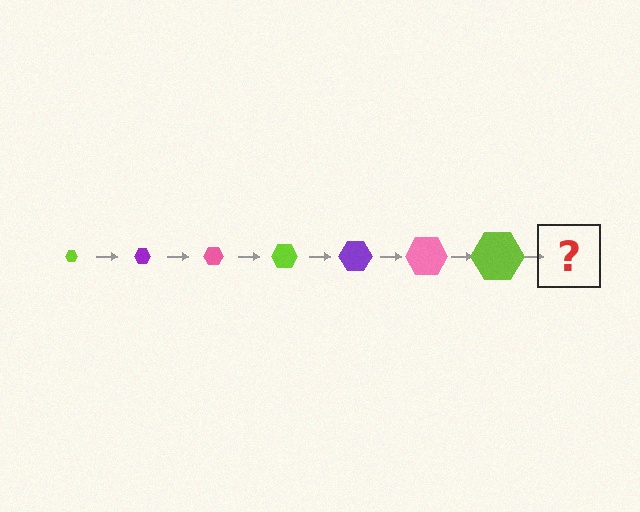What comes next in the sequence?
The next element should be a purple hexagon, larger than the previous one.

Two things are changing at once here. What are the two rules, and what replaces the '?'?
The two rules are that the hexagon grows larger each step and the color cycles through lime, purple, and pink. The '?' should be a purple hexagon, larger than the previous one.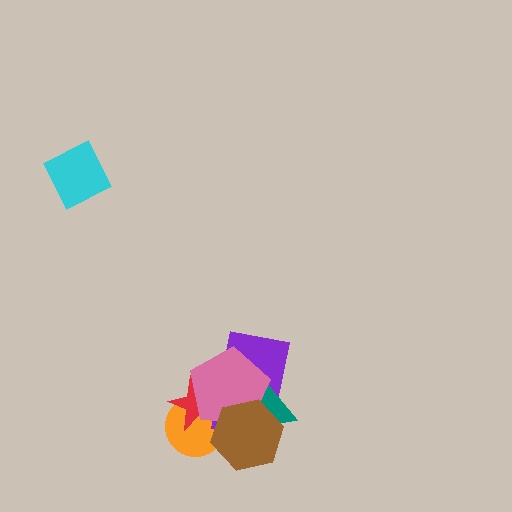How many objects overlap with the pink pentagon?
5 objects overlap with the pink pentagon.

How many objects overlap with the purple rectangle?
5 objects overlap with the purple rectangle.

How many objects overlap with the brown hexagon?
5 objects overlap with the brown hexagon.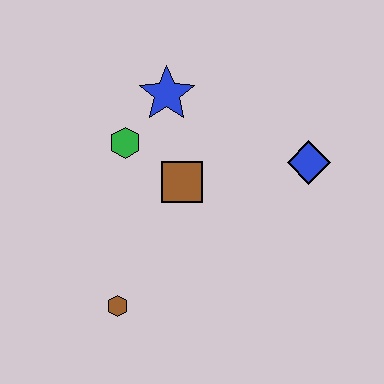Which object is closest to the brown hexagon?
The brown square is closest to the brown hexagon.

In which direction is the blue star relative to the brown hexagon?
The blue star is above the brown hexagon.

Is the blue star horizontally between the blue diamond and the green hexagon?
Yes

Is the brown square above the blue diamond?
No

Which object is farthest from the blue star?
The brown hexagon is farthest from the blue star.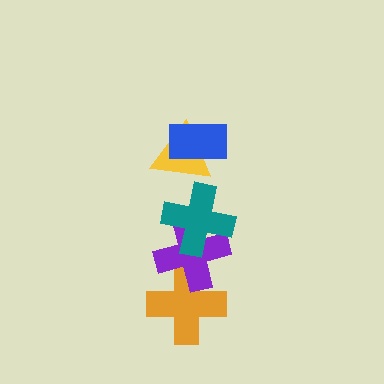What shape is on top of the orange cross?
The purple cross is on top of the orange cross.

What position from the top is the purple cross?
The purple cross is 4th from the top.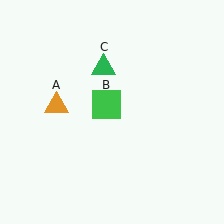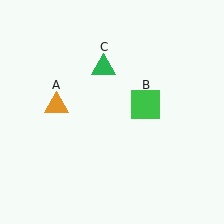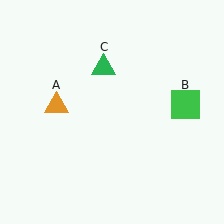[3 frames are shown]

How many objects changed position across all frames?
1 object changed position: green square (object B).